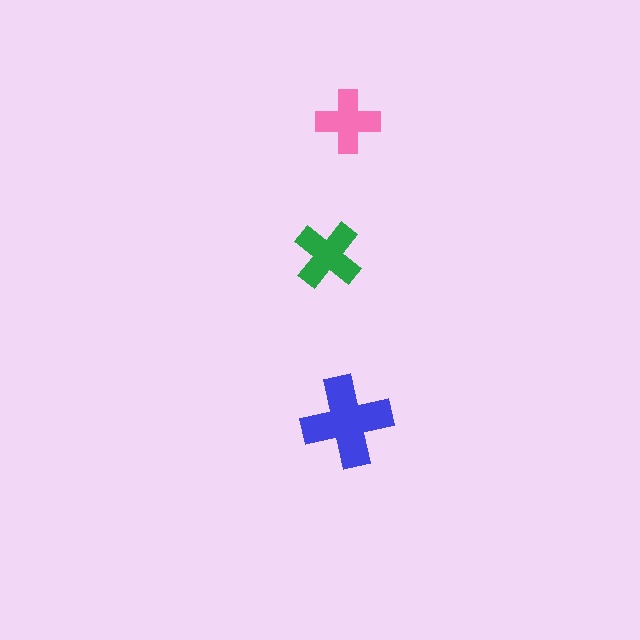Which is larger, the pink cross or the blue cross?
The blue one.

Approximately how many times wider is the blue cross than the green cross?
About 1.5 times wider.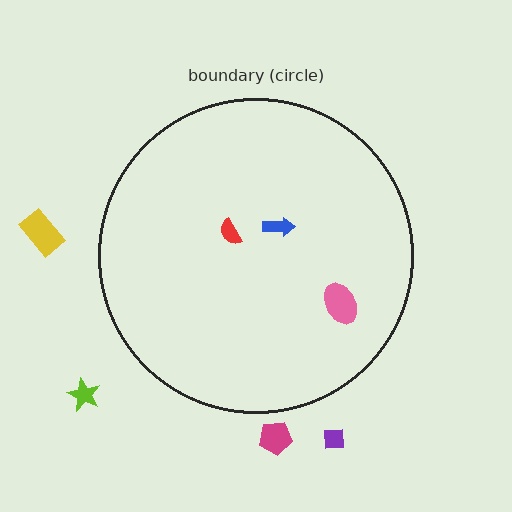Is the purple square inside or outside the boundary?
Outside.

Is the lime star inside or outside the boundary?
Outside.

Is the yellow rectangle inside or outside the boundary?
Outside.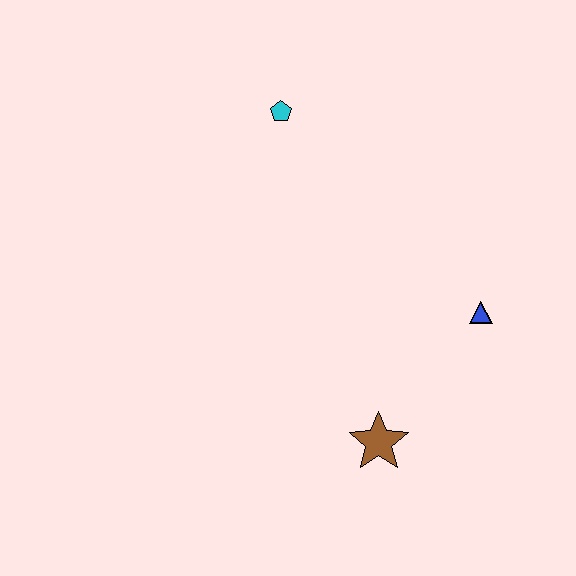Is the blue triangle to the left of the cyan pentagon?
No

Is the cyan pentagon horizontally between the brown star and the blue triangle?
No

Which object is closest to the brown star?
The blue triangle is closest to the brown star.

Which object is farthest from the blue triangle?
The cyan pentagon is farthest from the blue triangle.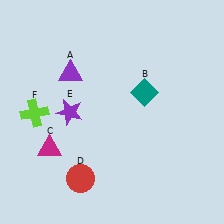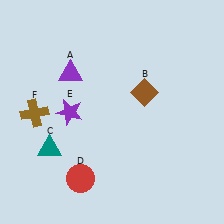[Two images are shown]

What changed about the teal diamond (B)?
In Image 1, B is teal. In Image 2, it changed to brown.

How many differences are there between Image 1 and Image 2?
There are 3 differences between the two images.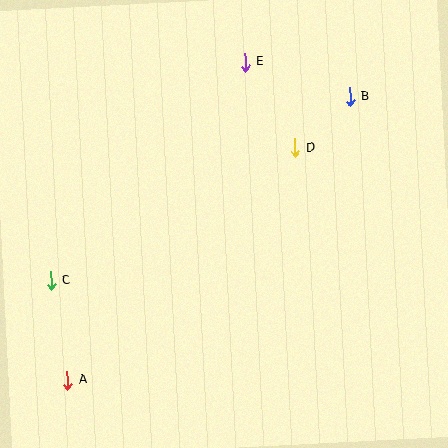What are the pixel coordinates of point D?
Point D is at (295, 148).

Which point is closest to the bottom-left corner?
Point A is closest to the bottom-left corner.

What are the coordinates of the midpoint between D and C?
The midpoint between D and C is at (173, 214).